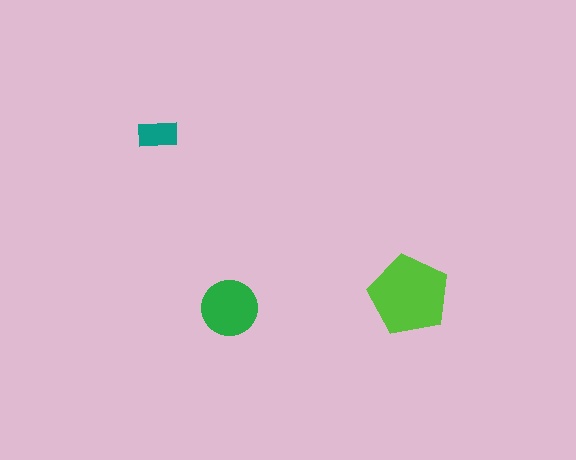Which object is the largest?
The lime pentagon.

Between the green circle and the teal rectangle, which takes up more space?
The green circle.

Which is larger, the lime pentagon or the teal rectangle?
The lime pentagon.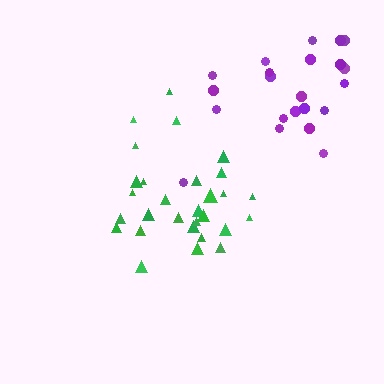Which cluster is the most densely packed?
Green.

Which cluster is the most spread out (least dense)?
Purple.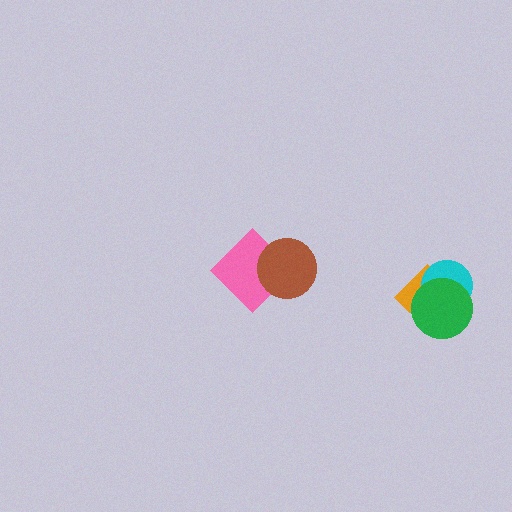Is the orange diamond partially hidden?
Yes, it is partially covered by another shape.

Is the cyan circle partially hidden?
Yes, it is partially covered by another shape.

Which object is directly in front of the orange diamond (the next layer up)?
The cyan circle is directly in front of the orange diamond.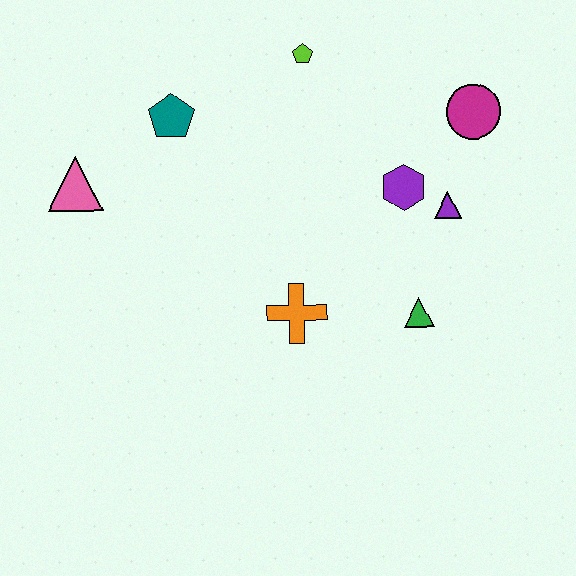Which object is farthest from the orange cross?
The magenta circle is farthest from the orange cross.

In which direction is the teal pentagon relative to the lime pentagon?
The teal pentagon is to the left of the lime pentagon.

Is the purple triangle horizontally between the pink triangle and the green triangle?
No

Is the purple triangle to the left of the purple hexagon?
No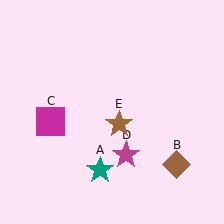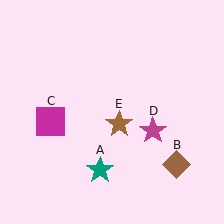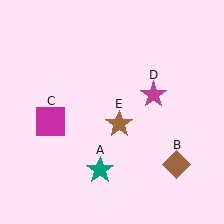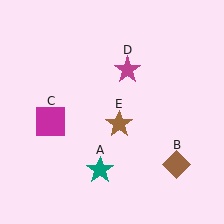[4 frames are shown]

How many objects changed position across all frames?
1 object changed position: magenta star (object D).